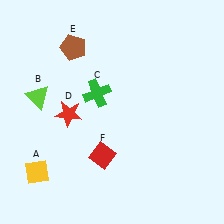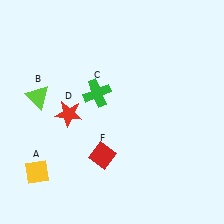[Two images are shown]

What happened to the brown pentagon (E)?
The brown pentagon (E) was removed in Image 2. It was in the top-left area of Image 1.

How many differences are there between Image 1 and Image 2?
There is 1 difference between the two images.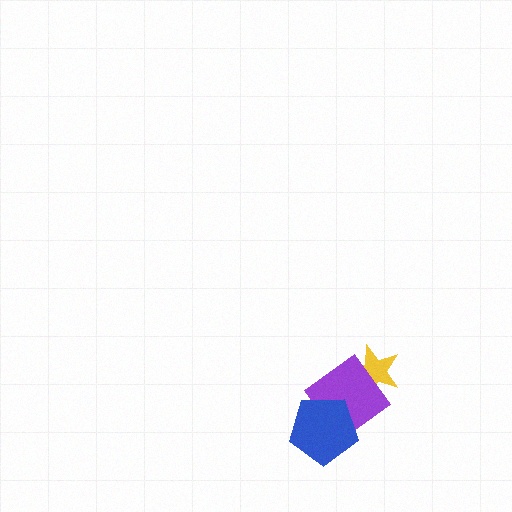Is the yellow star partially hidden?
Yes, it is partially covered by another shape.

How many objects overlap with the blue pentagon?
1 object overlaps with the blue pentagon.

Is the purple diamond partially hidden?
Yes, it is partially covered by another shape.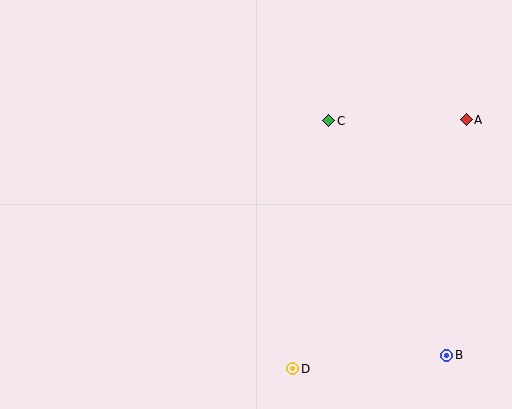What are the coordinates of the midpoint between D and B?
The midpoint between D and B is at (370, 362).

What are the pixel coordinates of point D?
Point D is at (293, 369).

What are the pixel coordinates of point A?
Point A is at (466, 120).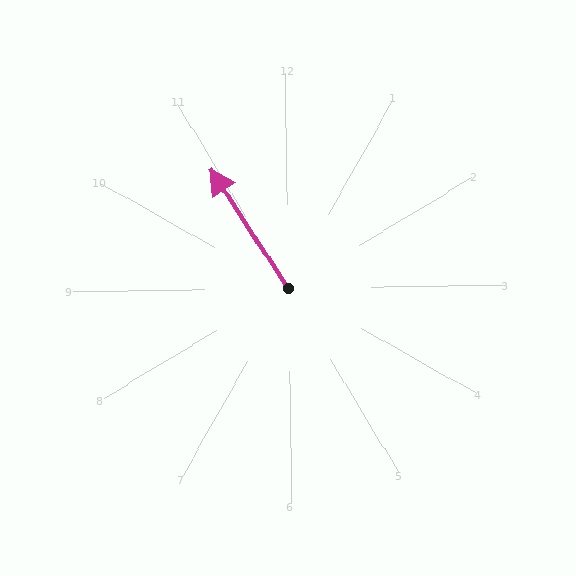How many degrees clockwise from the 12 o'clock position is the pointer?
Approximately 328 degrees.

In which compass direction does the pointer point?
Northwest.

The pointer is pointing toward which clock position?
Roughly 11 o'clock.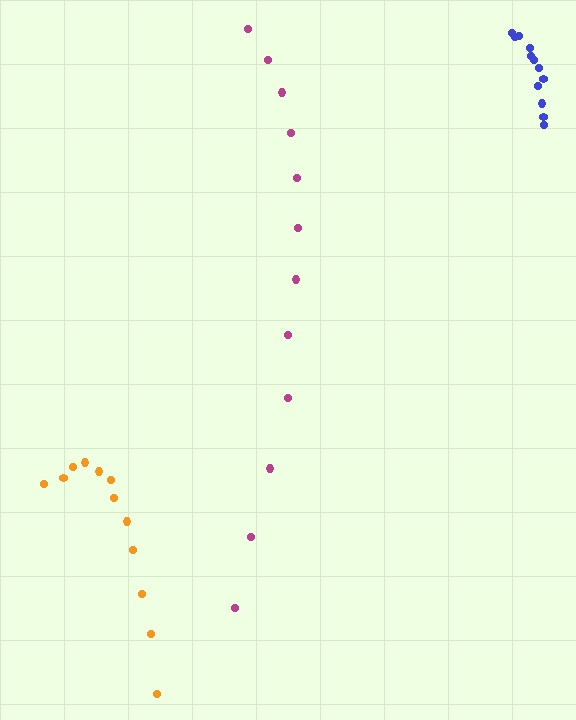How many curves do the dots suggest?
There are 3 distinct paths.